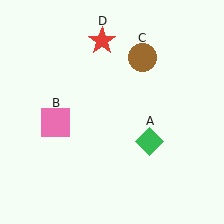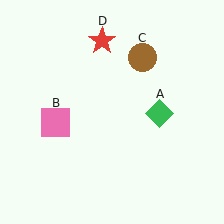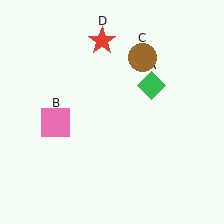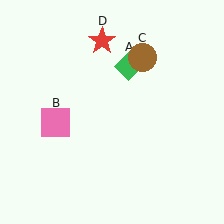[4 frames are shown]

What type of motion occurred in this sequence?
The green diamond (object A) rotated counterclockwise around the center of the scene.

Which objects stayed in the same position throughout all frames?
Pink square (object B) and brown circle (object C) and red star (object D) remained stationary.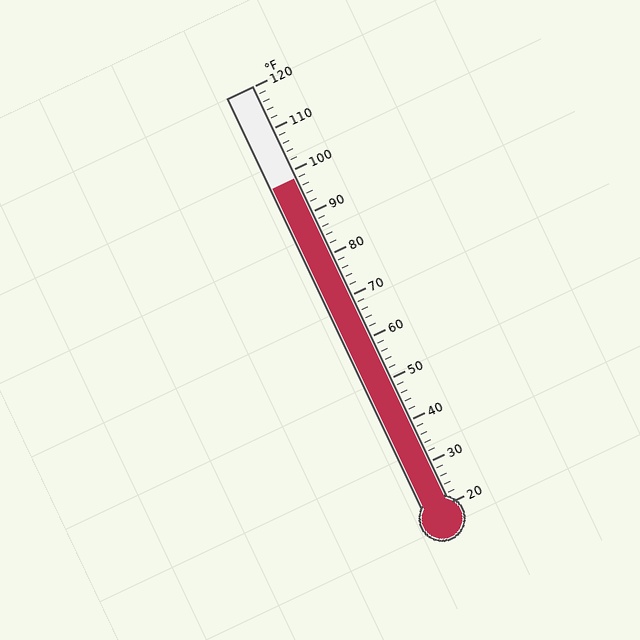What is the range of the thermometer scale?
The thermometer scale ranges from 20°F to 120°F.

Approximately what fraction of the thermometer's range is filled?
The thermometer is filled to approximately 80% of its range.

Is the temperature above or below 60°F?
The temperature is above 60°F.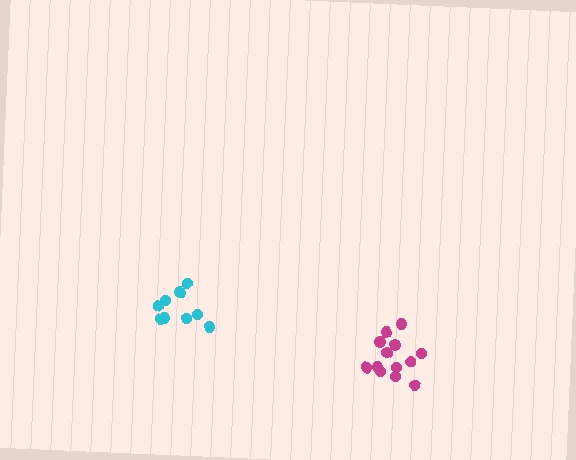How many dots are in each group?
Group 1: 9 dots, Group 2: 14 dots (23 total).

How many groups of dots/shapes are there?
There are 2 groups.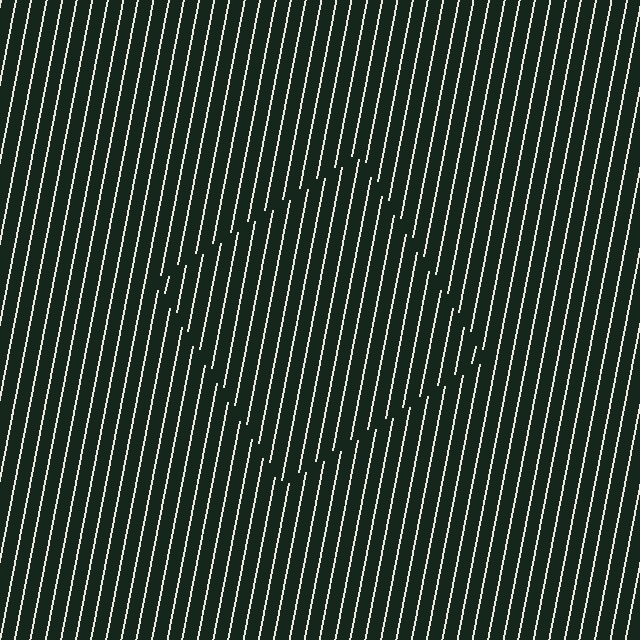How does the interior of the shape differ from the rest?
The interior of the shape contains the same grating, shifted by half a period — the contour is defined by the phase discontinuity where line-ends from the inner and outer gratings abut.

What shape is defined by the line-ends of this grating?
An illusory square. The interior of the shape contains the same grating, shifted by half a period — the contour is defined by the phase discontinuity where line-ends from the inner and outer gratings abut.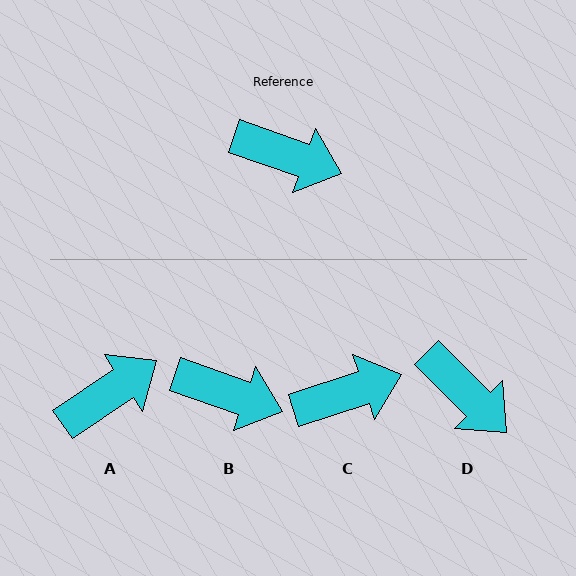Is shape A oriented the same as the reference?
No, it is off by about 54 degrees.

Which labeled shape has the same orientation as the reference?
B.